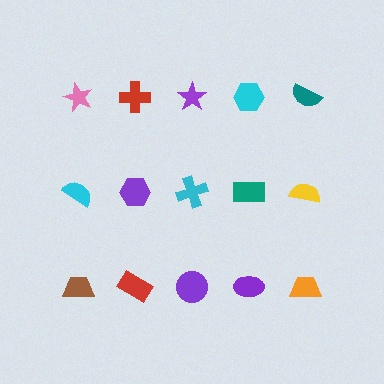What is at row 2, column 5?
A yellow semicircle.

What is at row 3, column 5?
An orange trapezoid.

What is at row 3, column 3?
A purple circle.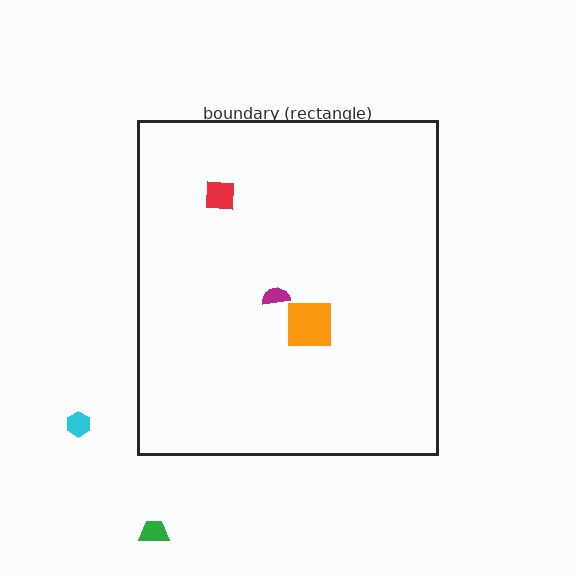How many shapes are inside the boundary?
3 inside, 2 outside.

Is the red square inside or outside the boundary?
Inside.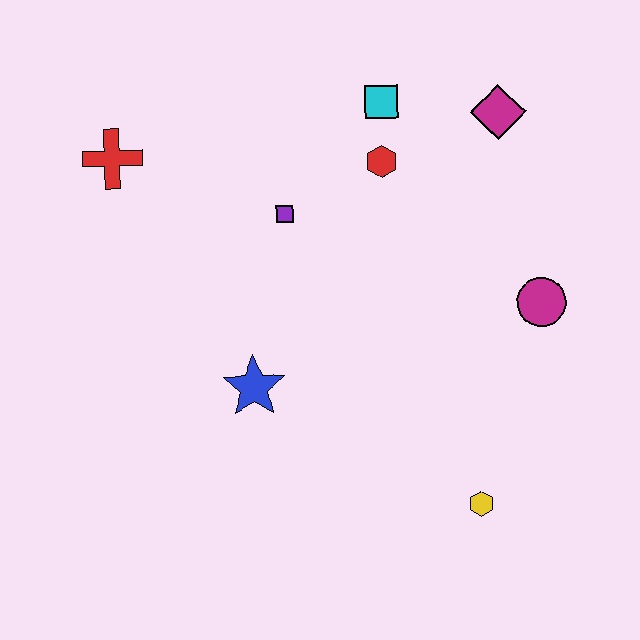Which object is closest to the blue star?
The purple square is closest to the blue star.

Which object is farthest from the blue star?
The magenta diamond is farthest from the blue star.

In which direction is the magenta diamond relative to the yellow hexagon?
The magenta diamond is above the yellow hexagon.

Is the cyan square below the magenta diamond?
No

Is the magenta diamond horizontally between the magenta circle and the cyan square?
Yes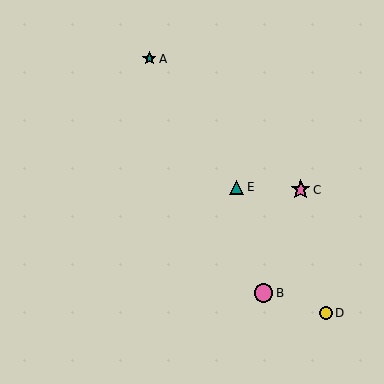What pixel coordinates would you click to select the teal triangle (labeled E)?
Click at (237, 187) to select the teal triangle E.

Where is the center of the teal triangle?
The center of the teal triangle is at (237, 187).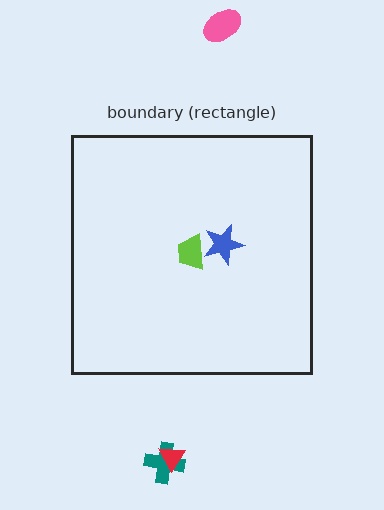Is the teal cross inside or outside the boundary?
Outside.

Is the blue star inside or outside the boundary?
Inside.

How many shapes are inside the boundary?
2 inside, 3 outside.